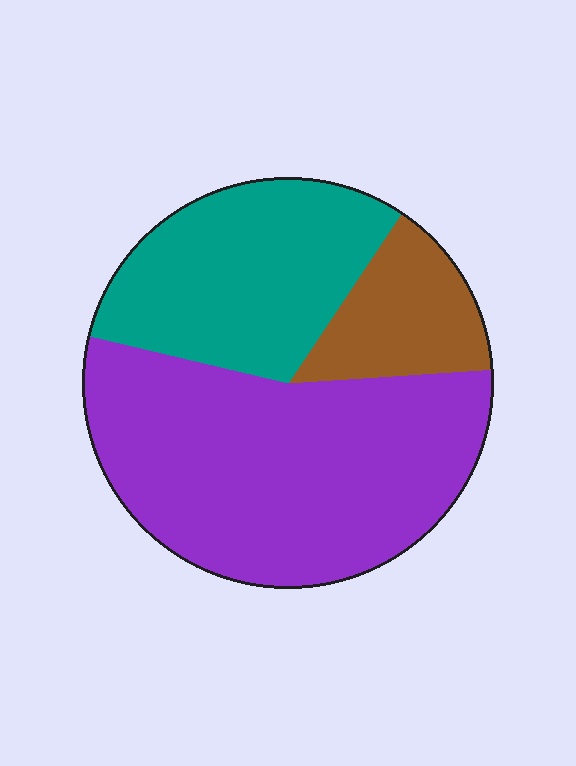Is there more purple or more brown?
Purple.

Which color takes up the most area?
Purple, at roughly 55%.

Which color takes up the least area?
Brown, at roughly 15%.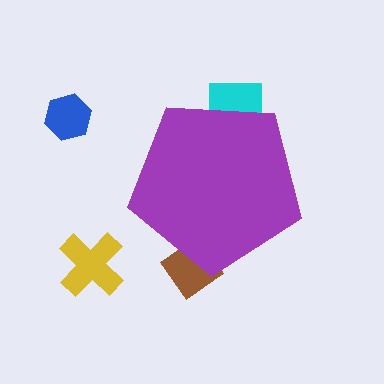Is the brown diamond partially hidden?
Yes, the brown diamond is partially hidden behind the purple pentagon.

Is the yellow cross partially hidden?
No, the yellow cross is fully visible.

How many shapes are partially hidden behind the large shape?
2 shapes are partially hidden.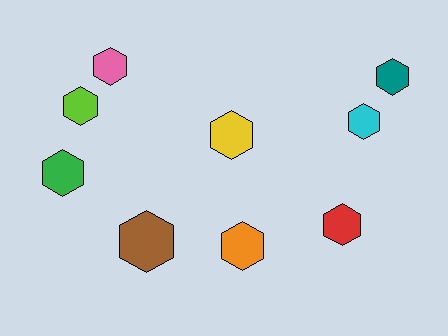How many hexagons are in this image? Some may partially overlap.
There are 9 hexagons.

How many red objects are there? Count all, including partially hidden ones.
There is 1 red object.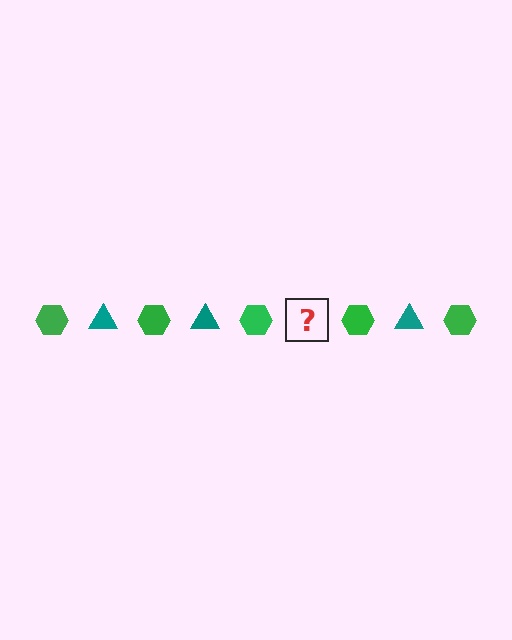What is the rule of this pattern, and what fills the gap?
The rule is that the pattern alternates between green hexagon and teal triangle. The gap should be filled with a teal triangle.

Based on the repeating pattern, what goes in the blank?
The blank should be a teal triangle.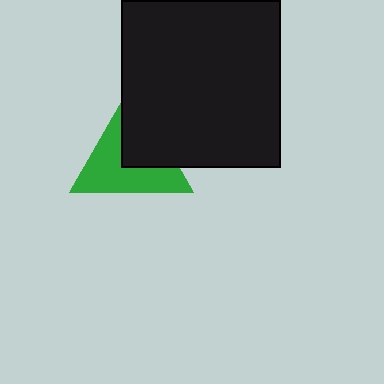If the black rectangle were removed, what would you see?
You would see the complete green triangle.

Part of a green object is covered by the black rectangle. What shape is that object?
It is a triangle.